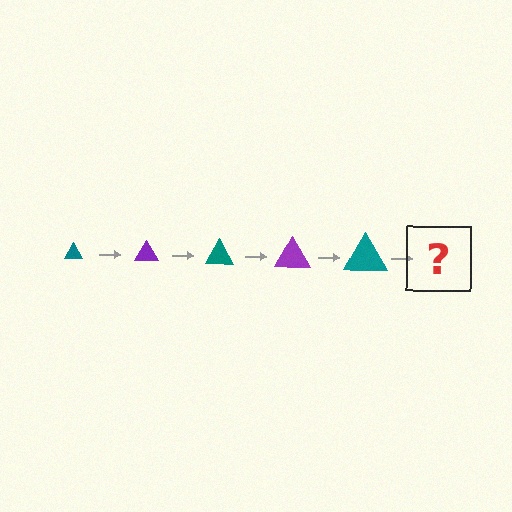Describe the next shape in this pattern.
It should be a purple triangle, larger than the previous one.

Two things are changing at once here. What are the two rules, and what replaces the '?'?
The two rules are that the triangle grows larger each step and the color cycles through teal and purple. The '?' should be a purple triangle, larger than the previous one.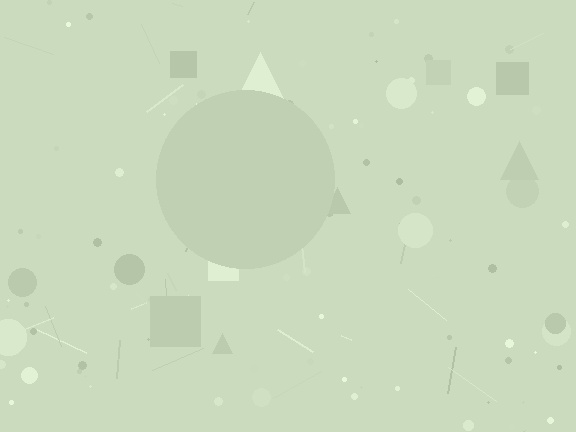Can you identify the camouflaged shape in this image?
The camouflaged shape is a circle.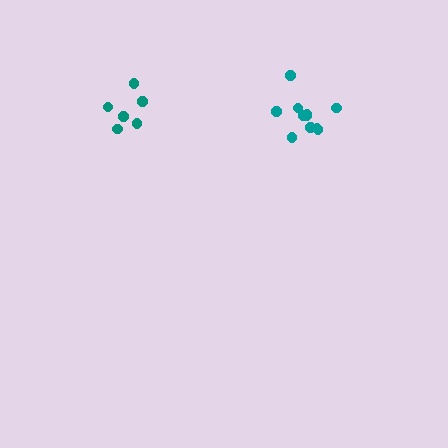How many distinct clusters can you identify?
There are 2 distinct clusters.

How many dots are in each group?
Group 1: 6 dots, Group 2: 11 dots (17 total).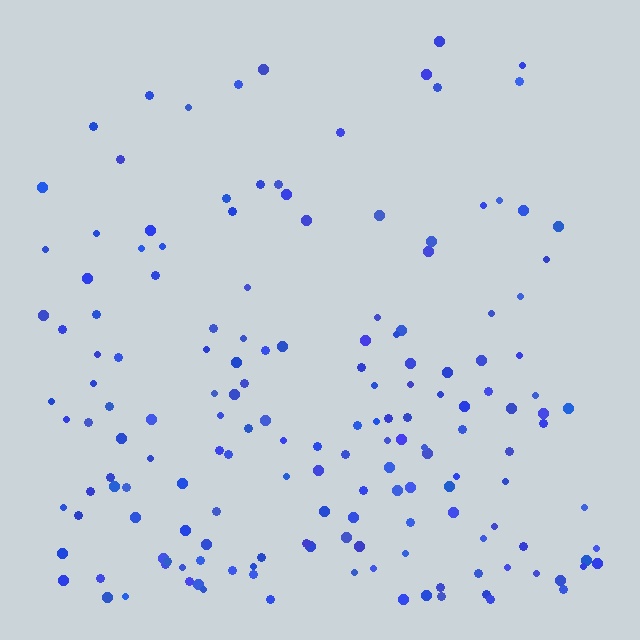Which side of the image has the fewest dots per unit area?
The top.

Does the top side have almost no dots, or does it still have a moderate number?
Still a moderate number, just noticeably fewer than the bottom.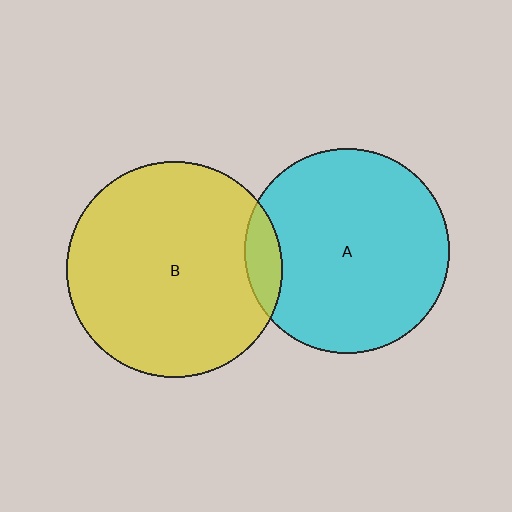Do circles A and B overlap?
Yes.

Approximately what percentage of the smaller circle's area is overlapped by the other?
Approximately 10%.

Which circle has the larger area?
Circle B (yellow).